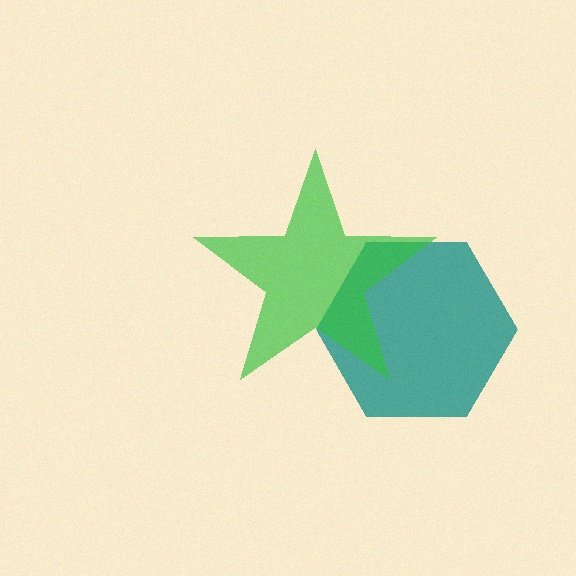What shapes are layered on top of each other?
The layered shapes are: a teal hexagon, a green star.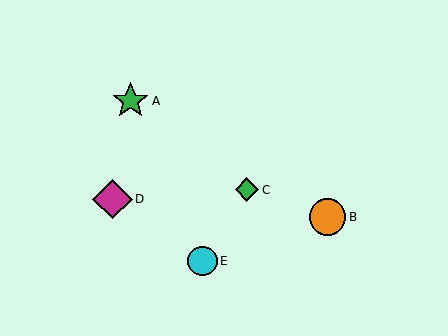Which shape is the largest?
The magenta diamond (labeled D) is the largest.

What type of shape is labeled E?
Shape E is a cyan circle.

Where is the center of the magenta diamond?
The center of the magenta diamond is at (112, 199).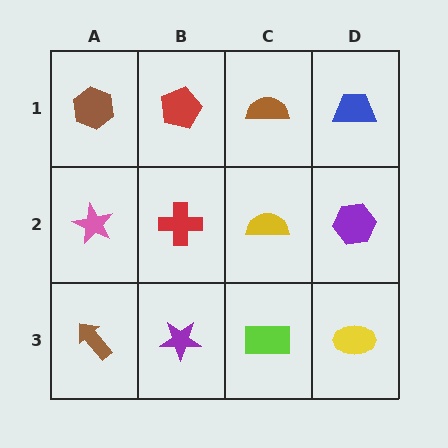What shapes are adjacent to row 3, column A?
A pink star (row 2, column A), a purple star (row 3, column B).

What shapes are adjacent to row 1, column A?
A pink star (row 2, column A), a red pentagon (row 1, column B).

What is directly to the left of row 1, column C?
A red pentagon.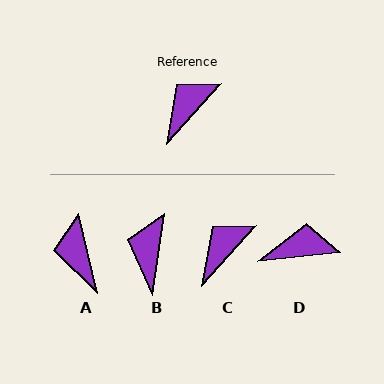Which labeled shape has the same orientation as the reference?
C.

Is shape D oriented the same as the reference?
No, it is off by about 42 degrees.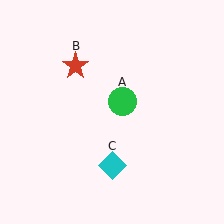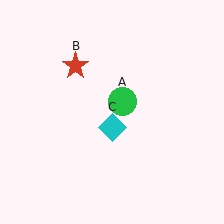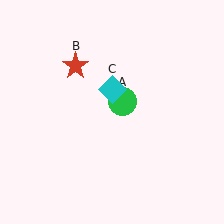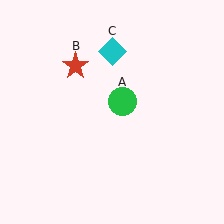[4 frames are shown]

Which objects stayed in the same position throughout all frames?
Green circle (object A) and red star (object B) remained stationary.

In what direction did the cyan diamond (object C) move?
The cyan diamond (object C) moved up.